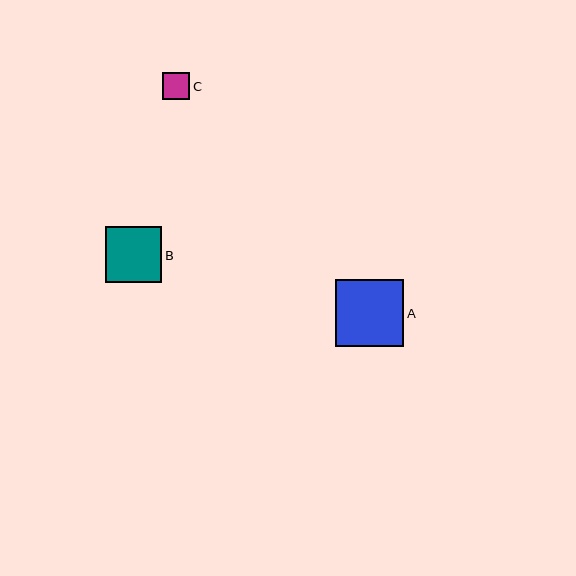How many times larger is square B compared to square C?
Square B is approximately 2.1 times the size of square C.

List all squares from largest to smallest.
From largest to smallest: A, B, C.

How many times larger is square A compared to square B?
Square A is approximately 1.2 times the size of square B.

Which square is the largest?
Square A is the largest with a size of approximately 68 pixels.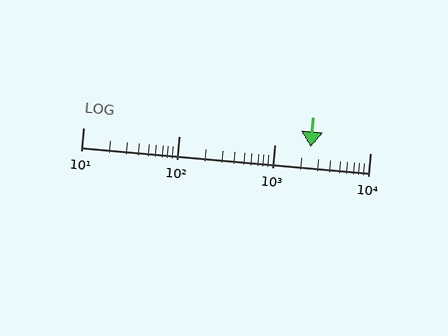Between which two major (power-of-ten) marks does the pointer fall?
The pointer is between 1000 and 10000.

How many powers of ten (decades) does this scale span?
The scale spans 3 decades, from 10 to 10000.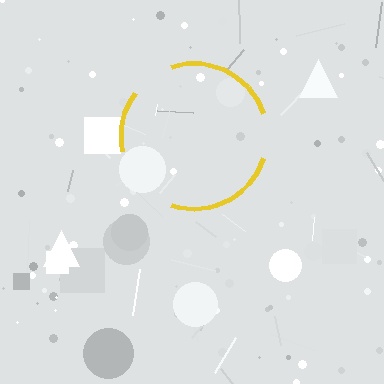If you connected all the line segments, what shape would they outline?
They would outline a circle.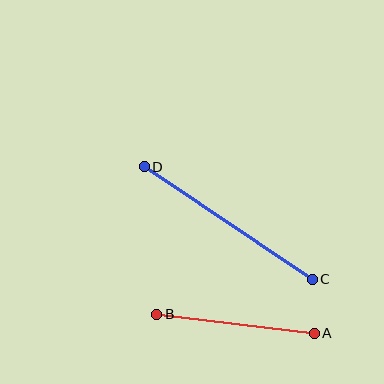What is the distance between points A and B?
The distance is approximately 159 pixels.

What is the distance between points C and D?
The distance is approximately 202 pixels.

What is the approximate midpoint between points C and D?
The midpoint is at approximately (228, 223) pixels.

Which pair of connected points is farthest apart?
Points C and D are farthest apart.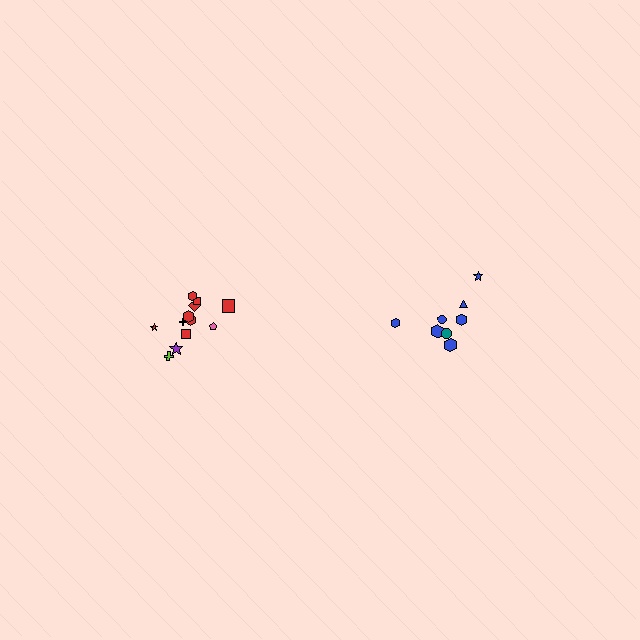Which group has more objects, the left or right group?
The left group.